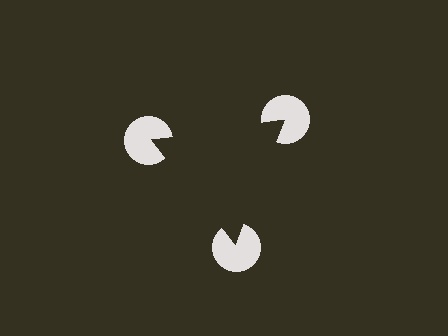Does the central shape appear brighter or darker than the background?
It typically appears slightly darker than the background, even though no actual brightness change is drawn.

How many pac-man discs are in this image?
There are 3 — one at each vertex of the illusory triangle.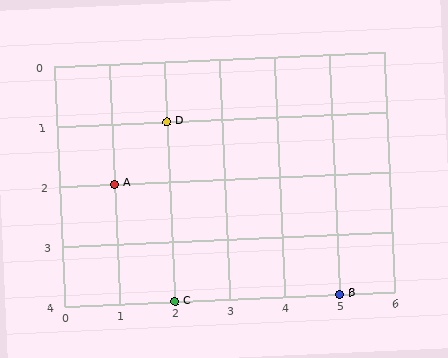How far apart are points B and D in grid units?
Points B and D are 3 columns and 3 rows apart (about 4.2 grid units diagonally).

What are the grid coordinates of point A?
Point A is at grid coordinates (1, 2).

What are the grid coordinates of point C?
Point C is at grid coordinates (2, 4).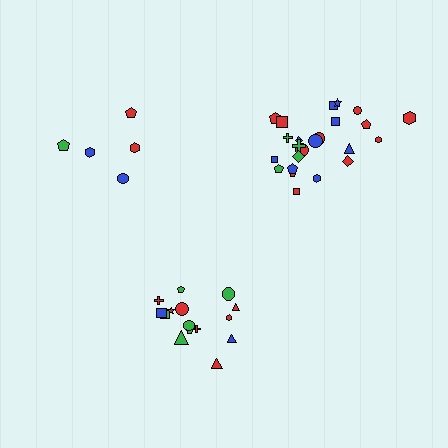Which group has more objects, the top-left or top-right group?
The top-right group.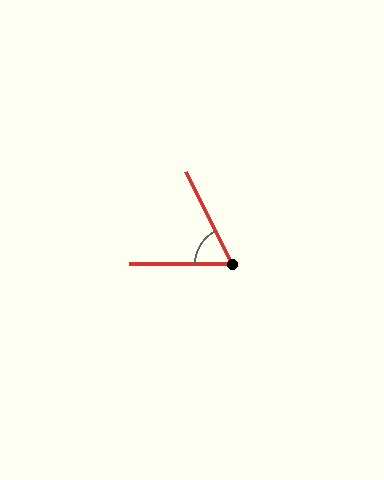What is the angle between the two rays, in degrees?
Approximately 63 degrees.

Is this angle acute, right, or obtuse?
It is acute.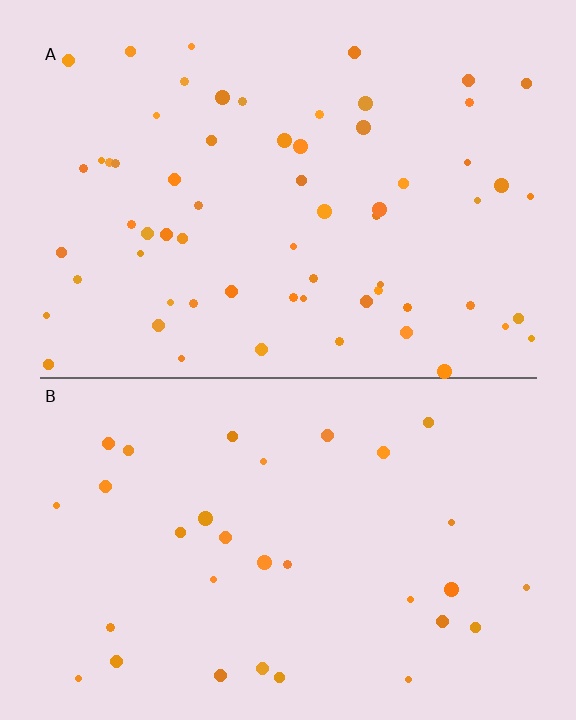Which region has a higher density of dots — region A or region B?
A (the top).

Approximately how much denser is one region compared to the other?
Approximately 2.0× — region A over region B.